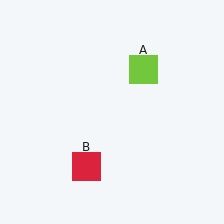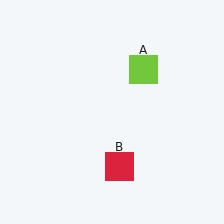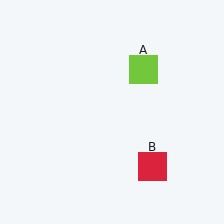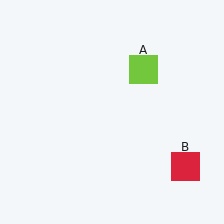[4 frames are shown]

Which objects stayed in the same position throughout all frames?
Lime square (object A) remained stationary.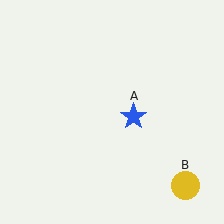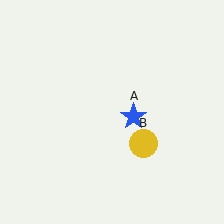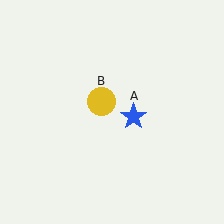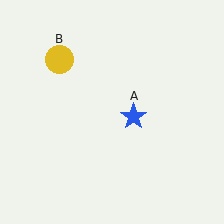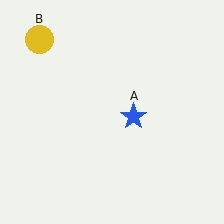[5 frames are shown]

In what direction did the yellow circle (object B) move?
The yellow circle (object B) moved up and to the left.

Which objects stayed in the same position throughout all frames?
Blue star (object A) remained stationary.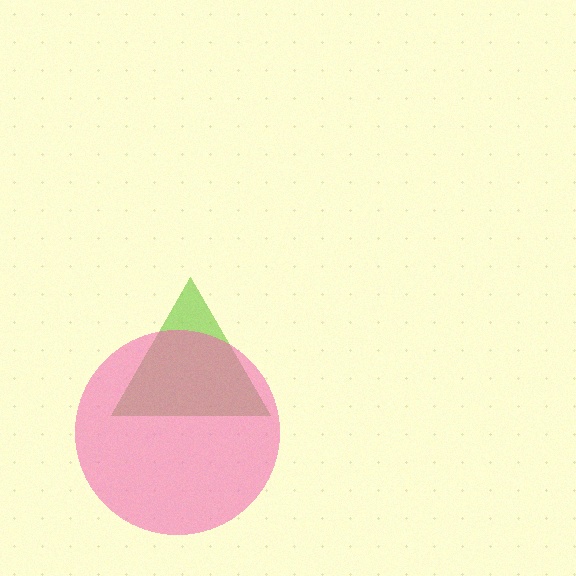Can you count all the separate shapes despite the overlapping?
Yes, there are 2 separate shapes.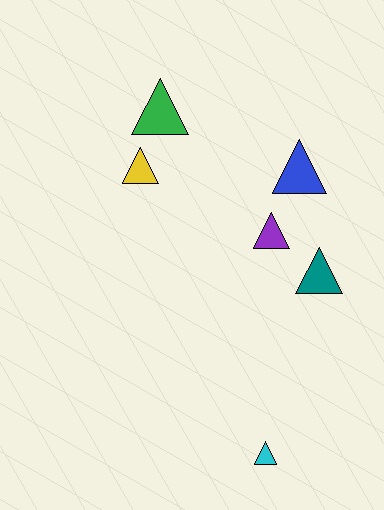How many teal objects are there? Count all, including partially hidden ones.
There is 1 teal object.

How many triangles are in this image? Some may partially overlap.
There are 6 triangles.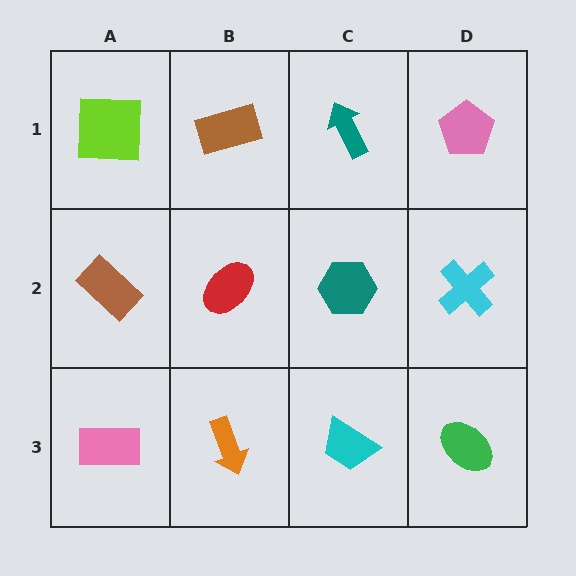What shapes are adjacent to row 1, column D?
A cyan cross (row 2, column D), a teal arrow (row 1, column C).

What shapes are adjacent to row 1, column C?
A teal hexagon (row 2, column C), a brown rectangle (row 1, column B), a pink pentagon (row 1, column D).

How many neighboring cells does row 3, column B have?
3.